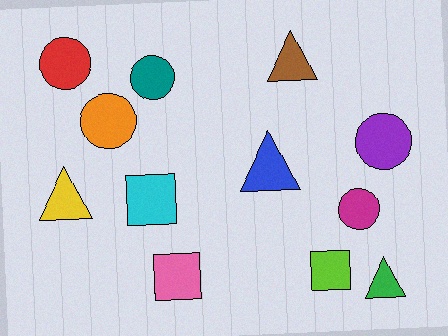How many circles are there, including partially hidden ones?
There are 5 circles.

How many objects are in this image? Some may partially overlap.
There are 12 objects.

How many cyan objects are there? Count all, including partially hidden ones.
There is 1 cyan object.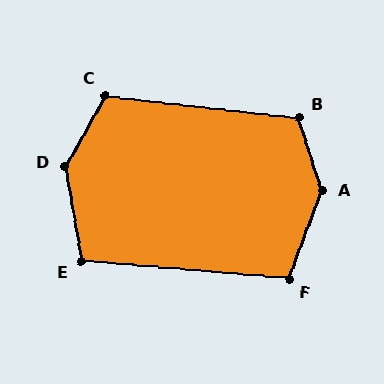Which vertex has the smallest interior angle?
E, at approximately 105 degrees.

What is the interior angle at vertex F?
Approximately 106 degrees (obtuse).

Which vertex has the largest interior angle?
A, at approximately 142 degrees.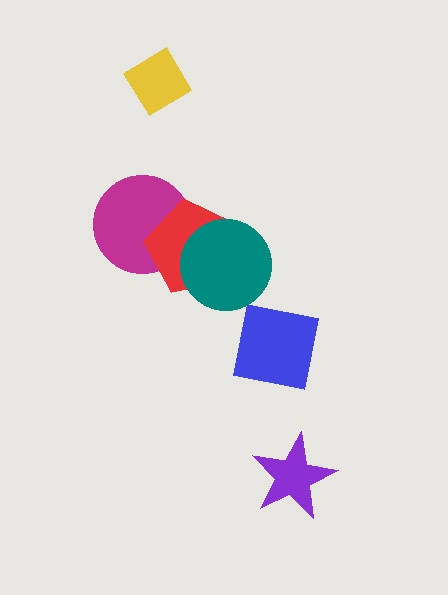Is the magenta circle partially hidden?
Yes, it is partially covered by another shape.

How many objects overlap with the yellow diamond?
0 objects overlap with the yellow diamond.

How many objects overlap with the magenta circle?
1 object overlaps with the magenta circle.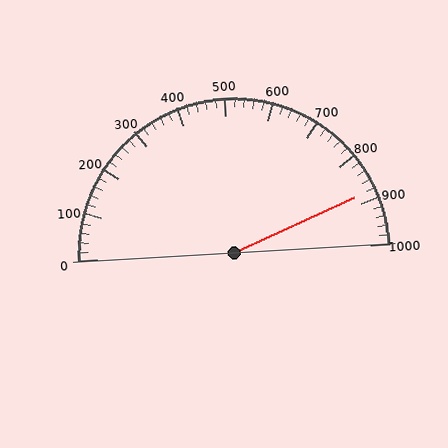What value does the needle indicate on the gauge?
The needle indicates approximately 880.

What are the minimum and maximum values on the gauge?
The gauge ranges from 0 to 1000.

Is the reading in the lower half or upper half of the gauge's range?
The reading is in the upper half of the range (0 to 1000).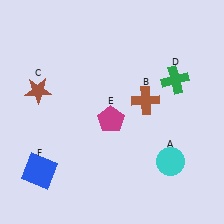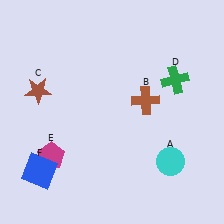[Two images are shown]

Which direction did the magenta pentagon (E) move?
The magenta pentagon (E) moved left.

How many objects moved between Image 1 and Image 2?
1 object moved between the two images.